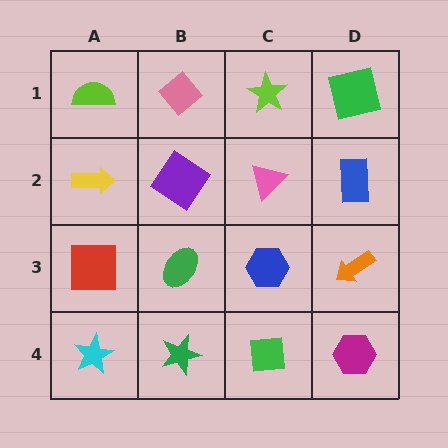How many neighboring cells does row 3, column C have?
4.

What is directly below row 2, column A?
A red square.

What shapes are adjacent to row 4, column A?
A red square (row 3, column A), a green star (row 4, column B).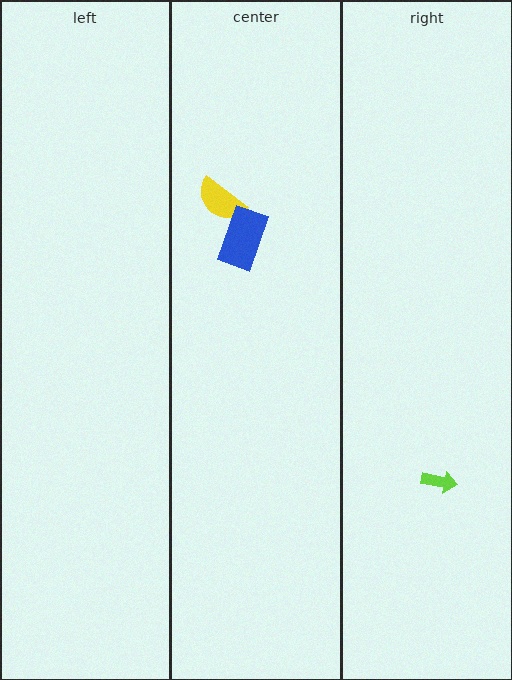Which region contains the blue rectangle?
The center region.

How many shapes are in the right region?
1.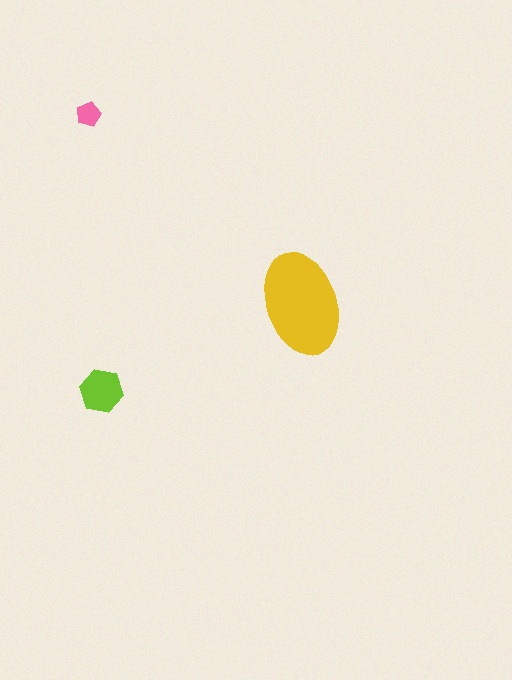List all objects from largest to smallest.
The yellow ellipse, the lime hexagon, the pink pentagon.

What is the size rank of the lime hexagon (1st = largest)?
2nd.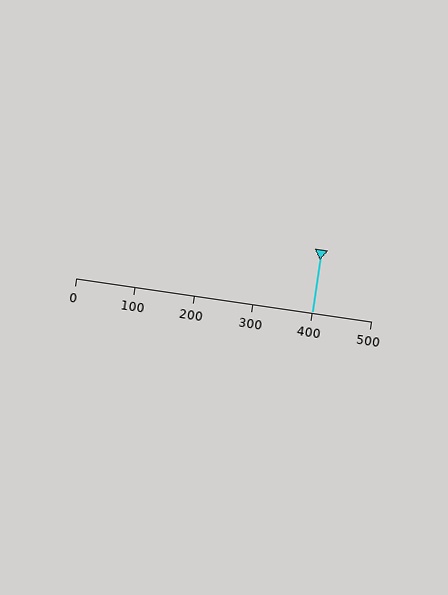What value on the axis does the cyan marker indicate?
The marker indicates approximately 400.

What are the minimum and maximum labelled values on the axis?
The axis runs from 0 to 500.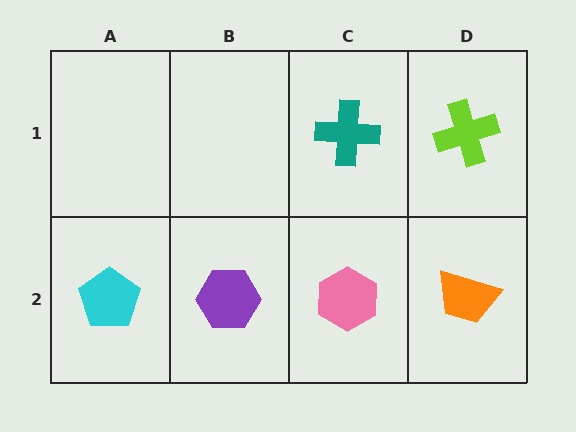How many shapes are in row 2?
4 shapes.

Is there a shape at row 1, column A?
No, that cell is empty.